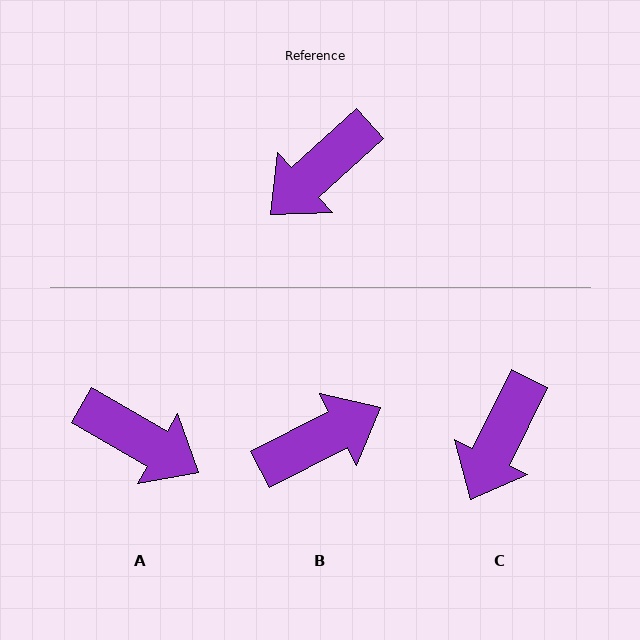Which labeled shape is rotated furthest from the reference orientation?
B, about 165 degrees away.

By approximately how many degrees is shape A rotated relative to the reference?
Approximately 107 degrees counter-clockwise.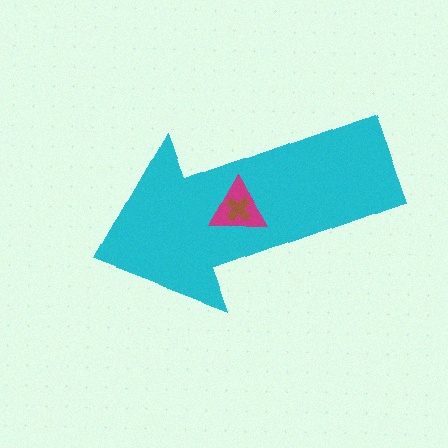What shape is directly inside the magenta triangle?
The brown cross.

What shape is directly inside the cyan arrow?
The magenta triangle.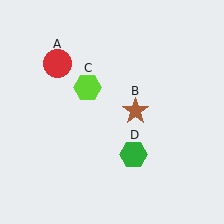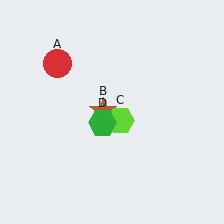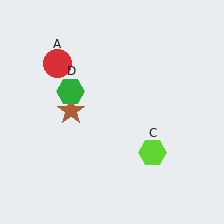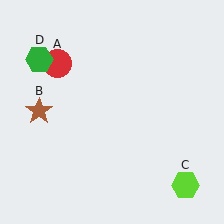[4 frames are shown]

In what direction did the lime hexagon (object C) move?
The lime hexagon (object C) moved down and to the right.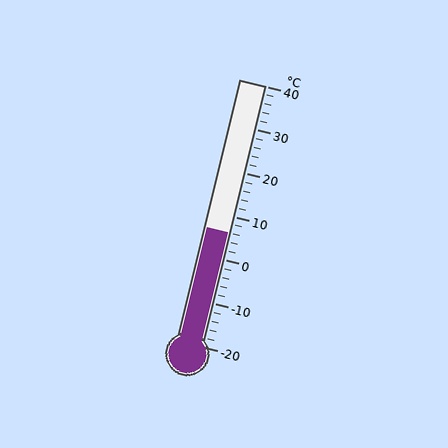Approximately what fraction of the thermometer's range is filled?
The thermometer is filled to approximately 45% of its range.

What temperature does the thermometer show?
The thermometer shows approximately 6°C.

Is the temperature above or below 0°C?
The temperature is above 0°C.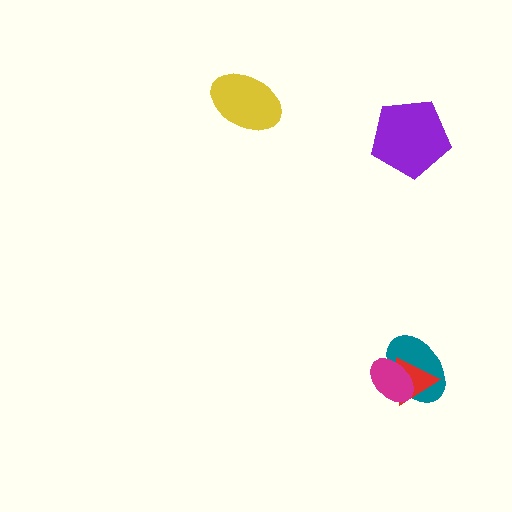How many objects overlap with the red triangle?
2 objects overlap with the red triangle.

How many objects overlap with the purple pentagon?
0 objects overlap with the purple pentagon.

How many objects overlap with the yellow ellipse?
0 objects overlap with the yellow ellipse.